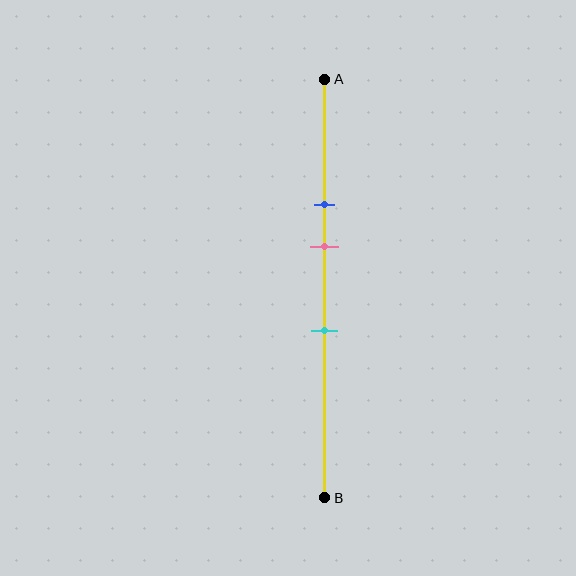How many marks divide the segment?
There are 3 marks dividing the segment.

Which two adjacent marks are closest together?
The blue and pink marks are the closest adjacent pair.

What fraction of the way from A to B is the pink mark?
The pink mark is approximately 40% (0.4) of the way from A to B.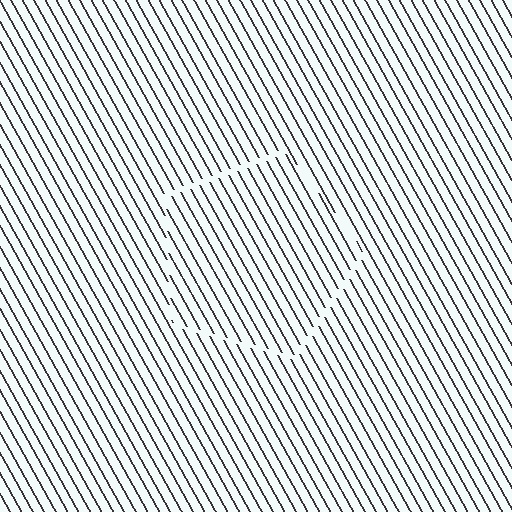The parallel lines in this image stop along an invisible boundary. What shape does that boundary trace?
An illusory pentagon. The interior of the shape contains the same grating, shifted by half a period — the contour is defined by the phase discontinuity where line-ends from the inner and outer gratings abut.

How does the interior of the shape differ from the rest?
The interior of the shape contains the same grating, shifted by half a period — the contour is defined by the phase discontinuity where line-ends from the inner and outer gratings abut.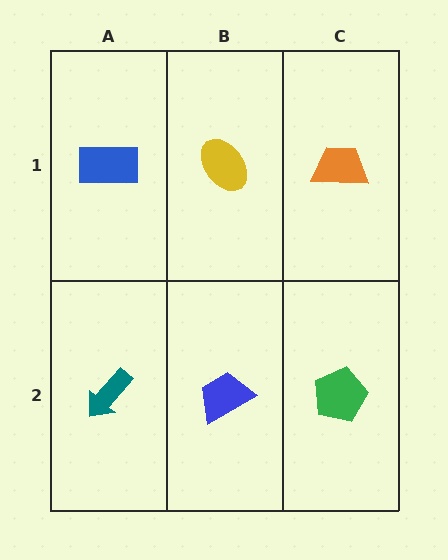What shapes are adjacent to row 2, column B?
A yellow ellipse (row 1, column B), a teal arrow (row 2, column A), a green pentagon (row 2, column C).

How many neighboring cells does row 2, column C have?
2.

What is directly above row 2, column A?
A blue rectangle.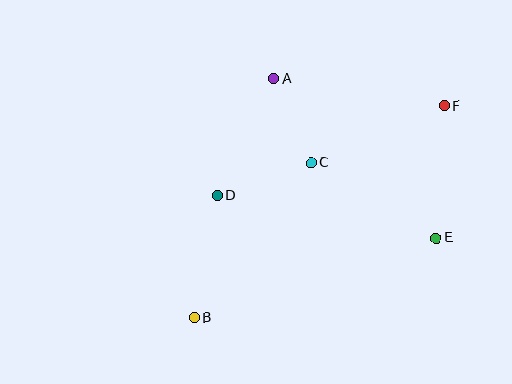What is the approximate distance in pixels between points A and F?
The distance between A and F is approximately 173 pixels.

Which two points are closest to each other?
Points A and C are closest to each other.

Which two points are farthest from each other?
Points B and F are farthest from each other.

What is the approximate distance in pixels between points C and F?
The distance between C and F is approximately 145 pixels.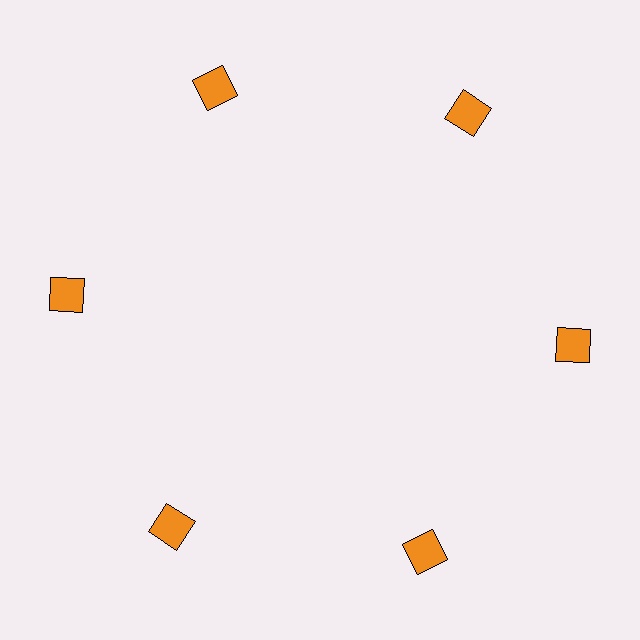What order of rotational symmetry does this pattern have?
This pattern has 6-fold rotational symmetry.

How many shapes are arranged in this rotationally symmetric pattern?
There are 6 shapes, arranged in 6 groups of 1.